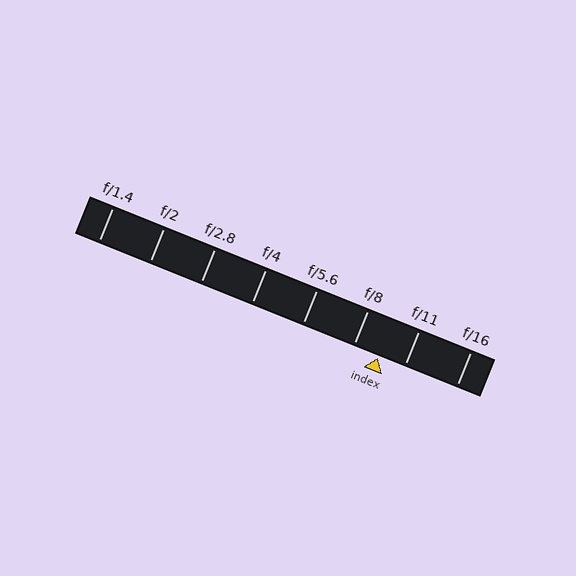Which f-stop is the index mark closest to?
The index mark is closest to f/8.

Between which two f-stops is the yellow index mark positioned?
The index mark is between f/8 and f/11.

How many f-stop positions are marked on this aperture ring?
There are 8 f-stop positions marked.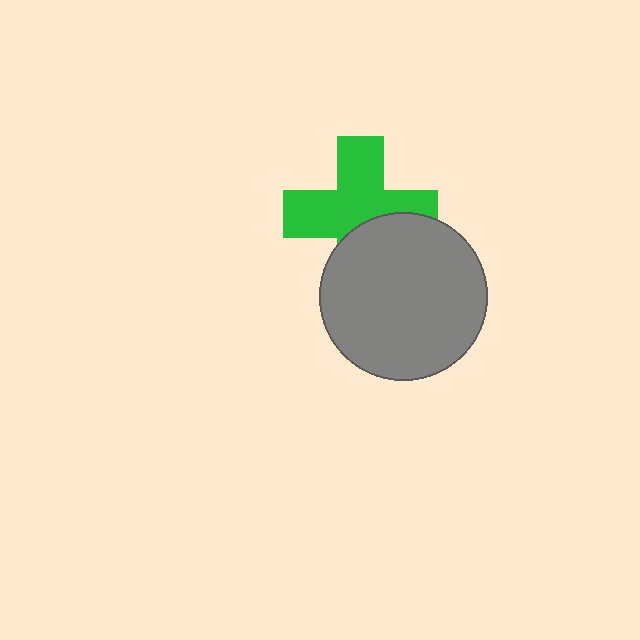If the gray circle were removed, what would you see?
You would see the complete green cross.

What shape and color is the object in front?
The object in front is a gray circle.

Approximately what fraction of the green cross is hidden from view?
Roughly 35% of the green cross is hidden behind the gray circle.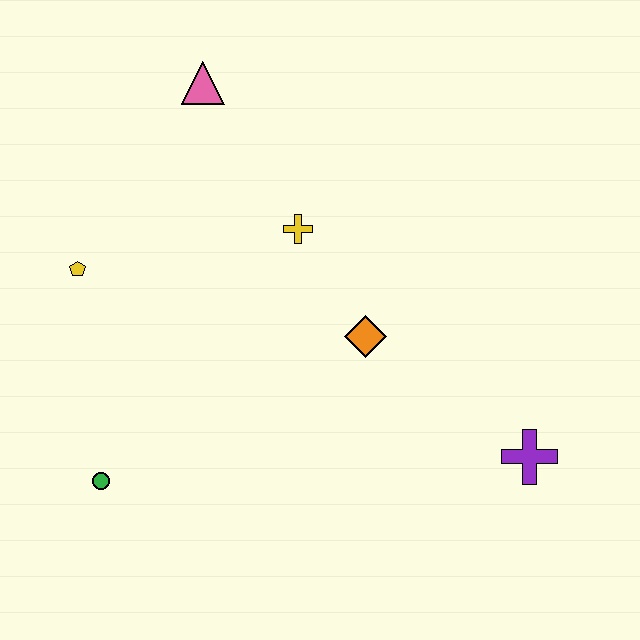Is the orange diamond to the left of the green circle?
No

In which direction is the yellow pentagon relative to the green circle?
The yellow pentagon is above the green circle.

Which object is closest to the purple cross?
The orange diamond is closest to the purple cross.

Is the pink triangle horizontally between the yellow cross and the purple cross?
No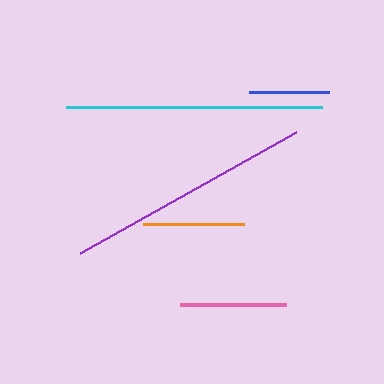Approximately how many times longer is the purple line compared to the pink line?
The purple line is approximately 2.3 times the length of the pink line.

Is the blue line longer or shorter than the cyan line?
The cyan line is longer than the blue line.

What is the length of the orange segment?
The orange segment is approximately 101 pixels long.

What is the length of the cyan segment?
The cyan segment is approximately 255 pixels long.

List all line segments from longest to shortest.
From longest to shortest: cyan, purple, pink, orange, blue.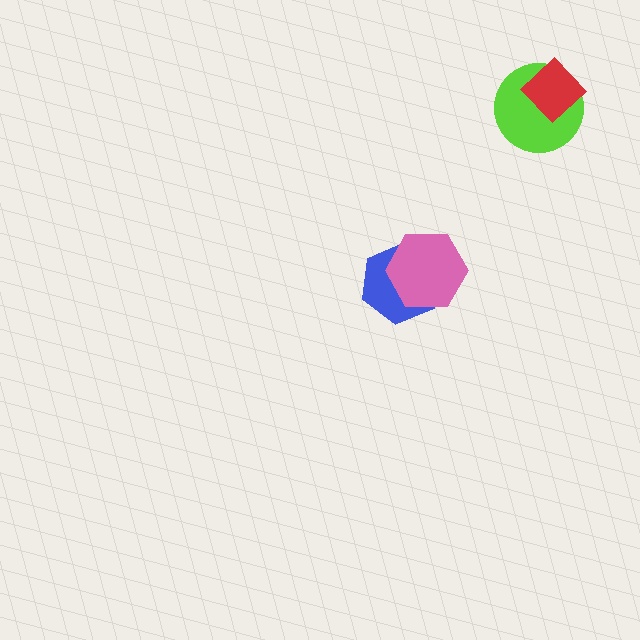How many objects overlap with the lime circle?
1 object overlaps with the lime circle.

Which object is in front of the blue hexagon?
The pink hexagon is in front of the blue hexagon.